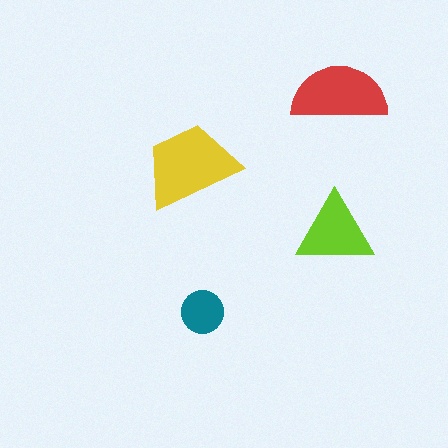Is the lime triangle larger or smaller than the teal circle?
Larger.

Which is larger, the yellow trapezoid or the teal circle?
The yellow trapezoid.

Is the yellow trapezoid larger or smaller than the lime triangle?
Larger.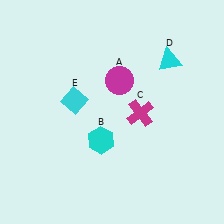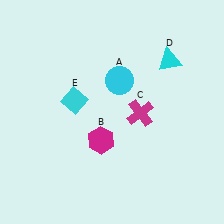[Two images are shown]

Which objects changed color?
A changed from magenta to cyan. B changed from cyan to magenta.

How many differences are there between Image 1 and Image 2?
There are 2 differences between the two images.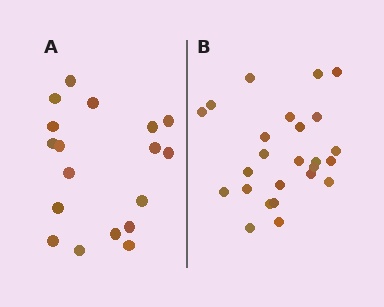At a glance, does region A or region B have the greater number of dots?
Region B (the right region) has more dots.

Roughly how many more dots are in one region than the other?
Region B has roughly 8 or so more dots than region A.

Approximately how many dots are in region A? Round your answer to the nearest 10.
About 20 dots. (The exact count is 18, which rounds to 20.)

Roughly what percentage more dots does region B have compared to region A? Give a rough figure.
About 40% more.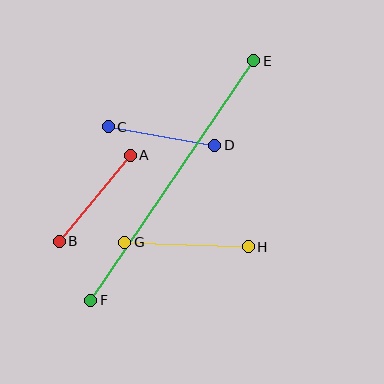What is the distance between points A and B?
The distance is approximately 112 pixels.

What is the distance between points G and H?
The distance is approximately 124 pixels.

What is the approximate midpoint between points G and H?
The midpoint is at approximately (186, 245) pixels.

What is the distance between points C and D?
The distance is approximately 108 pixels.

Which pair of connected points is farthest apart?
Points E and F are farthest apart.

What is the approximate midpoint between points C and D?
The midpoint is at approximately (162, 136) pixels.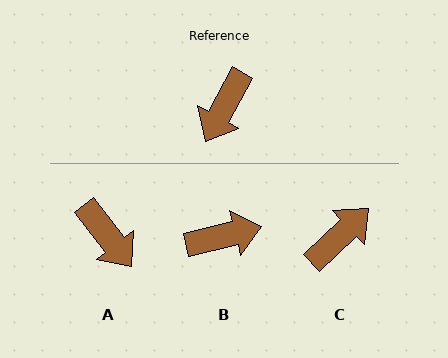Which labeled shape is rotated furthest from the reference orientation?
C, about 162 degrees away.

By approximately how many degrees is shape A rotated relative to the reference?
Approximately 66 degrees counter-clockwise.